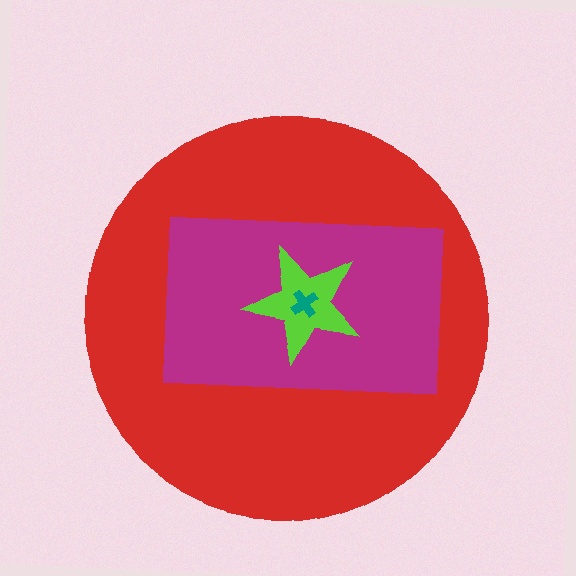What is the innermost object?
The teal cross.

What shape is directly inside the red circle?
The magenta rectangle.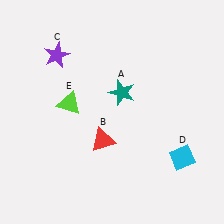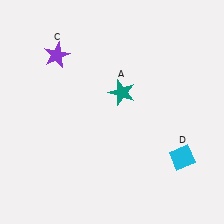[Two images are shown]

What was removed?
The lime triangle (E), the red triangle (B) were removed in Image 2.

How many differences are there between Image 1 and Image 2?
There are 2 differences between the two images.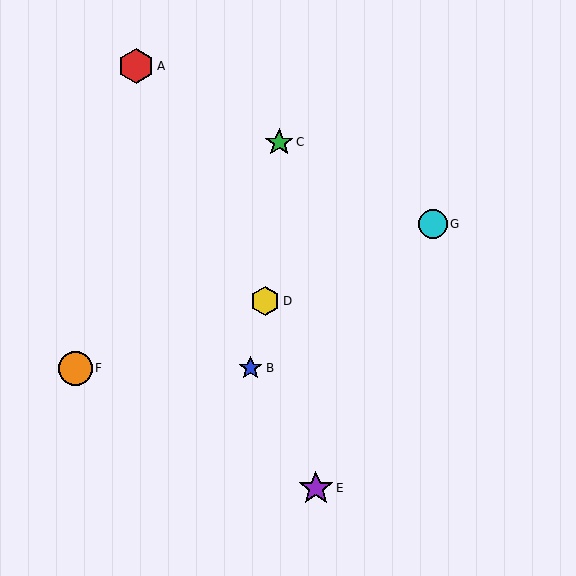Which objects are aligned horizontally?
Objects B, F are aligned horizontally.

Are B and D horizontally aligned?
No, B is at y≈368 and D is at y≈301.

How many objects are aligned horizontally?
2 objects (B, F) are aligned horizontally.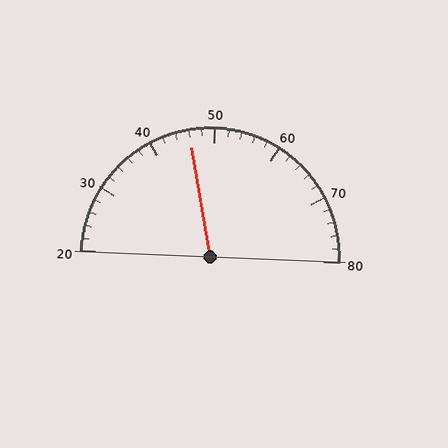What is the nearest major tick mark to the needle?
The nearest major tick mark is 50.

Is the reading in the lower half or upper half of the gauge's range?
The reading is in the lower half of the range (20 to 80).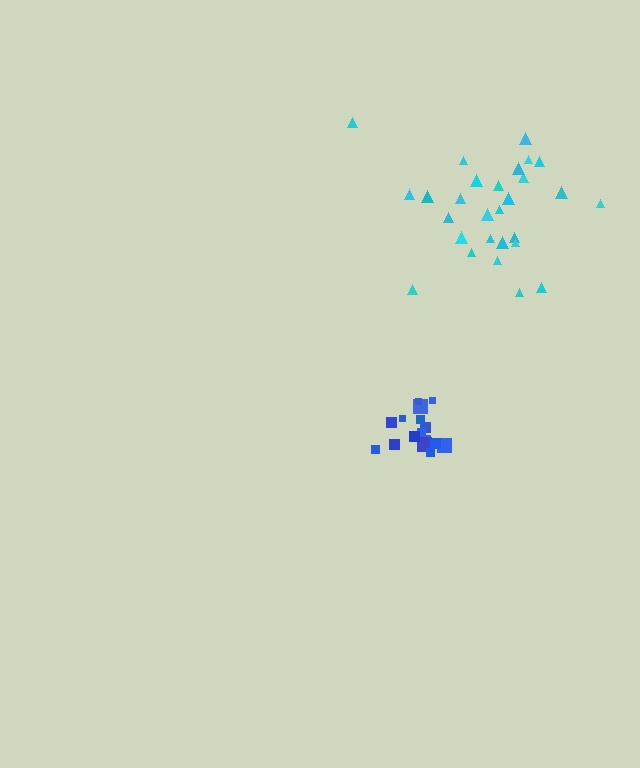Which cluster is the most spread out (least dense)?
Cyan.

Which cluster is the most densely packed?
Blue.